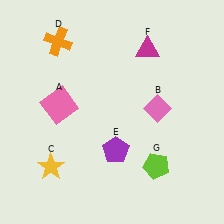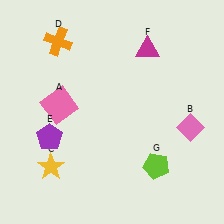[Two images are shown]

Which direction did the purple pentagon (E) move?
The purple pentagon (E) moved left.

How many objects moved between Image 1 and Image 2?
2 objects moved between the two images.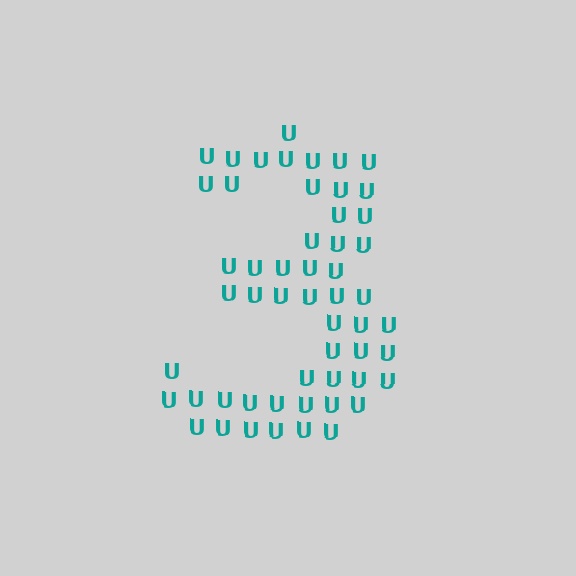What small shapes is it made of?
It is made of small letter U's.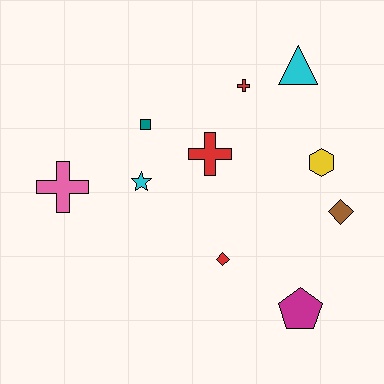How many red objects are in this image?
There are 3 red objects.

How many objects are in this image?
There are 10 objects.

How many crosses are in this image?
There are 3 crosses.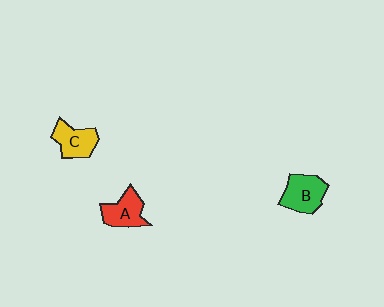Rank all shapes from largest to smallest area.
From largest to smallest: B (green), C (yellow), A (red).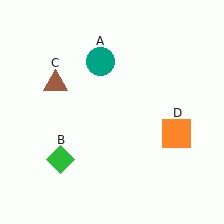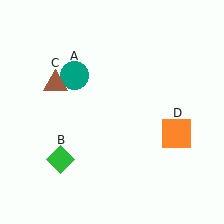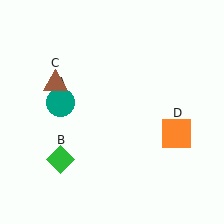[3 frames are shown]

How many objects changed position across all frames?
1 object changed position: teal circle (object A).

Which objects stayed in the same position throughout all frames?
Green diamond (object B) and brown triangle (object C) and orange square (object D) remained stationary.